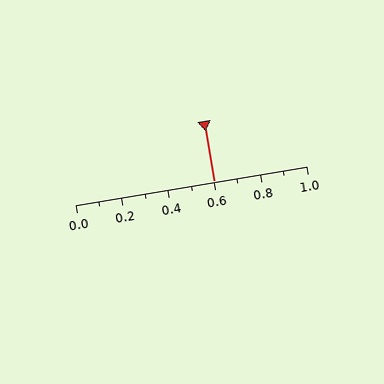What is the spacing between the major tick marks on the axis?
The major ticks are spaced 0.2 apart.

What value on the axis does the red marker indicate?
The marker indicates approximately 0.6.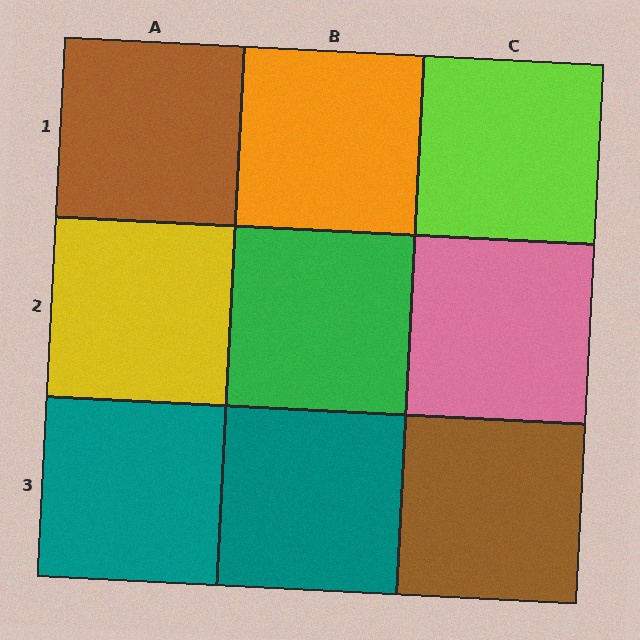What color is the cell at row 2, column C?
Pink.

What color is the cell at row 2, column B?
Green.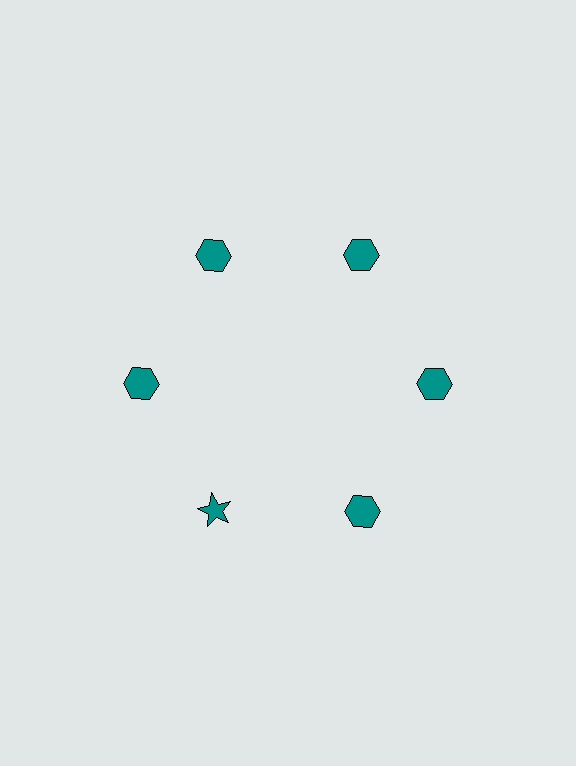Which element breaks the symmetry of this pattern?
The teal star at roughly the 7 o'clock position breaks the symmetry. All other shapes are teal hexagons.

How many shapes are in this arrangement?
There are 6 shapes arranged in a ring pattern.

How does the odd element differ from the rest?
It has a different shape: star instead of hexagon.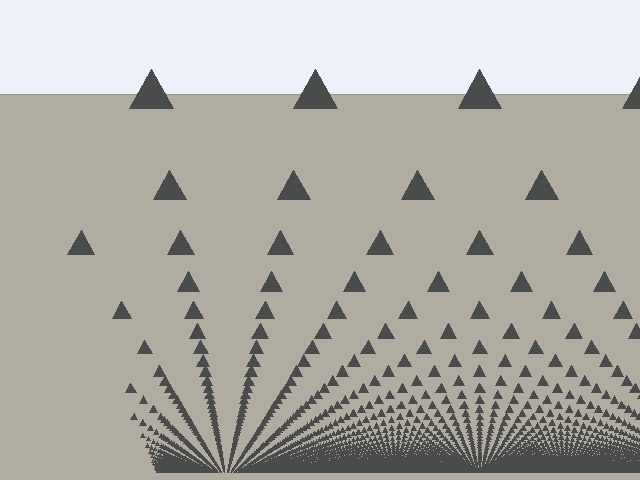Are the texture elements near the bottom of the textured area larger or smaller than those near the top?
Smaller. The gradient is inverted — elements near the bottom are smaller and denser.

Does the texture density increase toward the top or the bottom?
Density increases toward the bottom.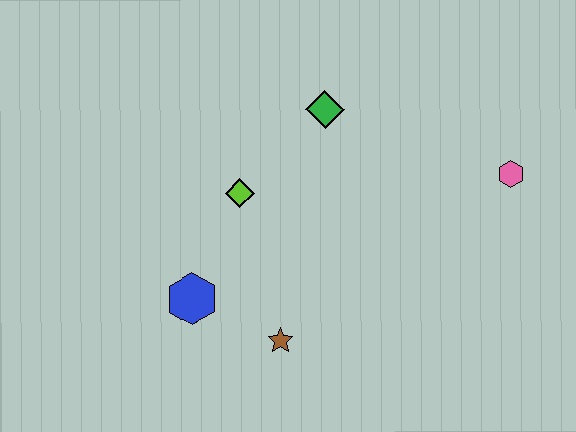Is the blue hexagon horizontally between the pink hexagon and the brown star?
No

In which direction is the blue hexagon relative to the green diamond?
The blue hexagon is below the green diamond.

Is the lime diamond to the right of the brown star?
No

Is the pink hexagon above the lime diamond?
Yes